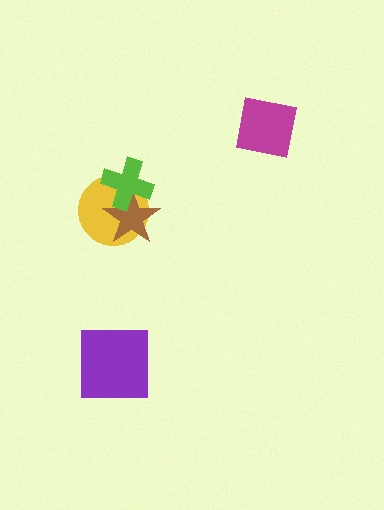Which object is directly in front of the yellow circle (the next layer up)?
The brown star is directly in front of the yellow circle.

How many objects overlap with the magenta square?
0 objects overlap with the magenta square.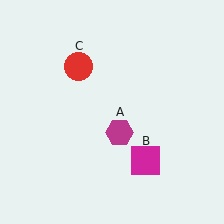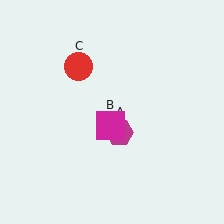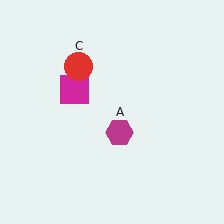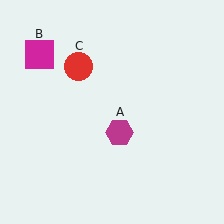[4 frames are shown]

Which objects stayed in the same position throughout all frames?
Magenta hexagon (object A) and red circle (object C) remained stationary.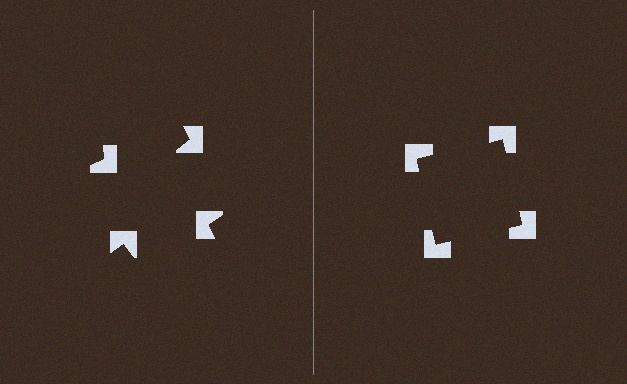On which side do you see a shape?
An illusory square appears on the right side. On the left side the wedge cuts are rotated, so no coherent shape forms.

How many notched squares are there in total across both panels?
8 — 4 on each side.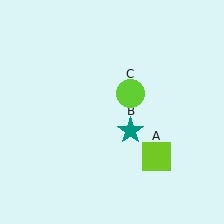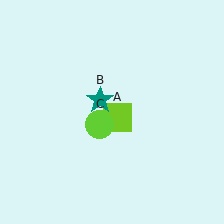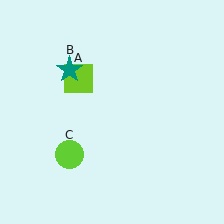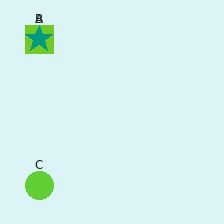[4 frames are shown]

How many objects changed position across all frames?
3 objects changed position: lime square (object A), teal star (object B), lime circle (object C).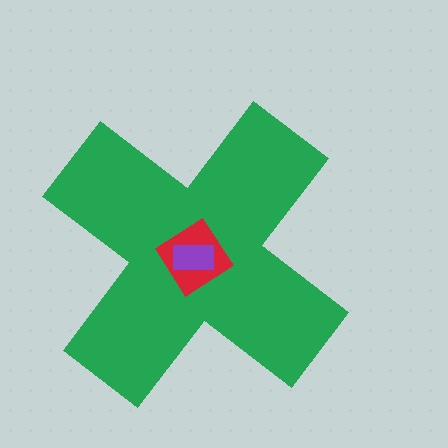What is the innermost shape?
The purple rectangle.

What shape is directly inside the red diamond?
The purple rectangle.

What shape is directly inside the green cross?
The red diamond.